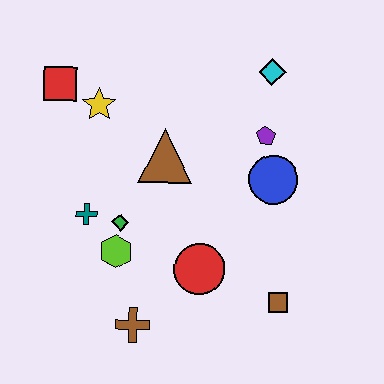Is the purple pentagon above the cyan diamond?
No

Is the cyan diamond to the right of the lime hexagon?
Yes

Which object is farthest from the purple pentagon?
The brown cross is farthest from the purple pentagon.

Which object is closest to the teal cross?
The green diamond is closest to the teal cross.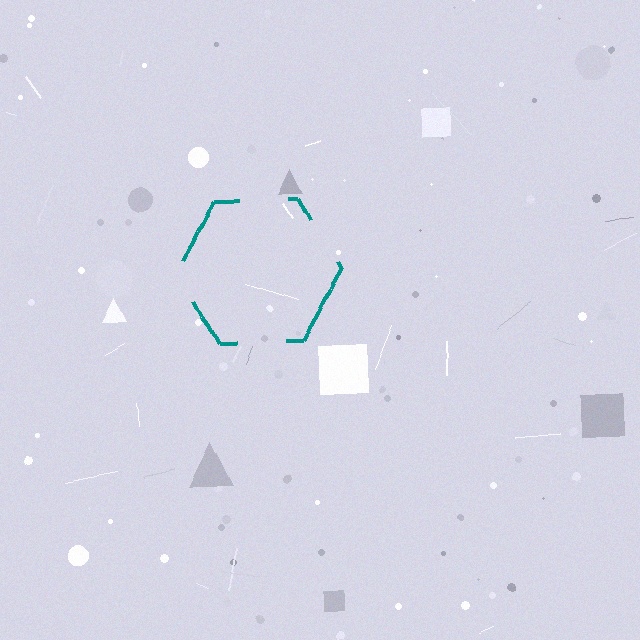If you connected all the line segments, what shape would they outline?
They would outline a hexagon.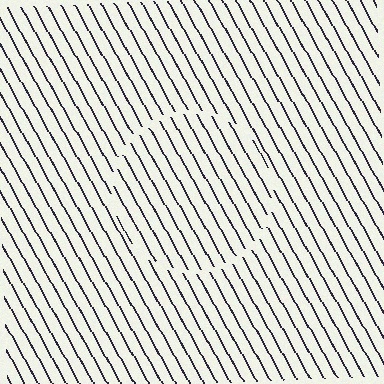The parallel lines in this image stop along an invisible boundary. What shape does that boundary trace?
An illusory circle. The interior of the shape contains the same grating, shifted by half a period — the contour is defined by the phase discontinuity where line-ends from the inner and outer gratings abut.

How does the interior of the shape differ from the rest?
The interior of the shape contains the same grating, shifted by half a period — the contour is defined by the phase discontinuity where line-ends from the inner and outer gratings abut.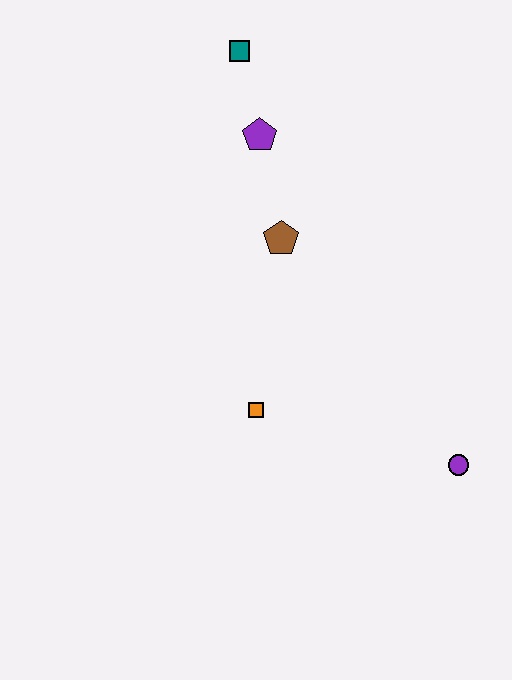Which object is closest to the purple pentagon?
The teal square is closest to the purple pentagon.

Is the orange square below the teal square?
Yes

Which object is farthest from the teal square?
The purple circle is farthest from the teal square.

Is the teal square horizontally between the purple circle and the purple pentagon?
No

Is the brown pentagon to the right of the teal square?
Yes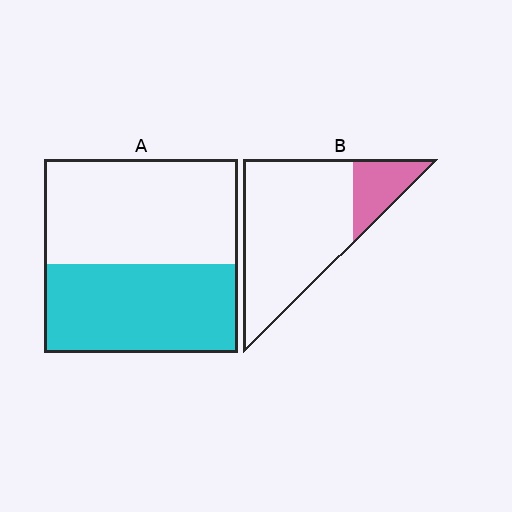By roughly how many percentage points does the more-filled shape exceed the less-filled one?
By roughly 25 percentage points (A over B).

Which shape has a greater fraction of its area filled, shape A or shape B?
Shape A.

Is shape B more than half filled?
No.